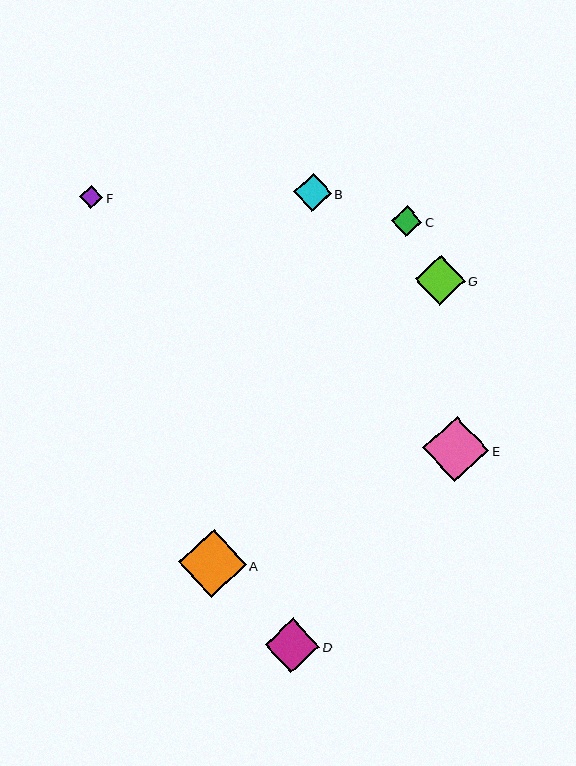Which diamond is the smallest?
Diamond F is the smallest with a size of approximately 23 pixels.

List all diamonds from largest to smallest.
From largest to smallest: A, E, D, G, B, C, F.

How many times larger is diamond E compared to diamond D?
Diamond E is approximately 1.2 times the size of diamond D.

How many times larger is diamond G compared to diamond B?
Diamond G is approximately 1.3 times the size of diamond B.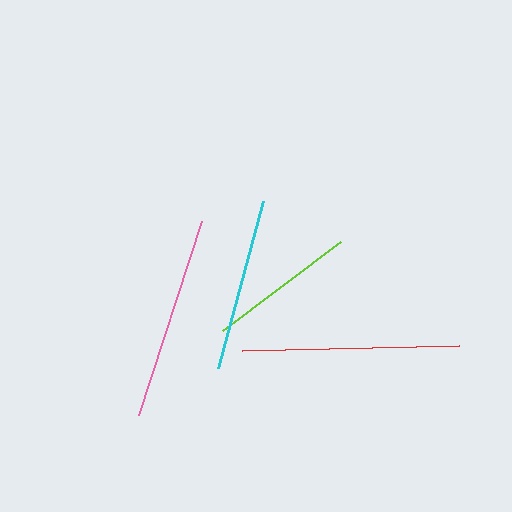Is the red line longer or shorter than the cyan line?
The red line is longer than the cyan line.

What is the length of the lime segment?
The lime segment is approximately 148 pixels long.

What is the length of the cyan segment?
The cyan segment is approximately 173 pixels long.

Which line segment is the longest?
The red line is the longest at approximately 217 pixels.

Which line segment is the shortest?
The lime line is the shortest at approximately 148 pixels.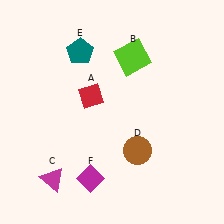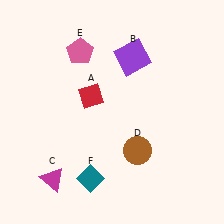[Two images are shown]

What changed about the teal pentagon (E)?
In Image 1, E is teal. In Image 2, it changed to pink.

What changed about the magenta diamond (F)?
In Image 1, F is magenta. In Image 2, it changed to teal.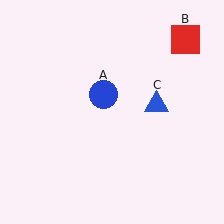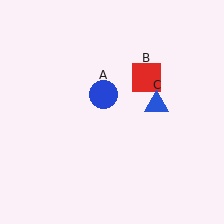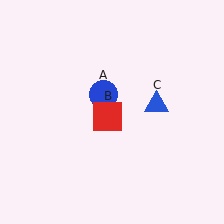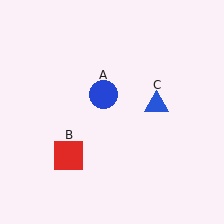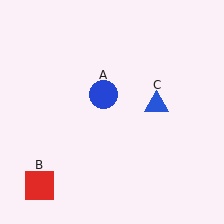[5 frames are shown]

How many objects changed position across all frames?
1 object changed position: red square (object B).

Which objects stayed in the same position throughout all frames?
Blue circle (object A) and blue triangle (object C) remained stationary.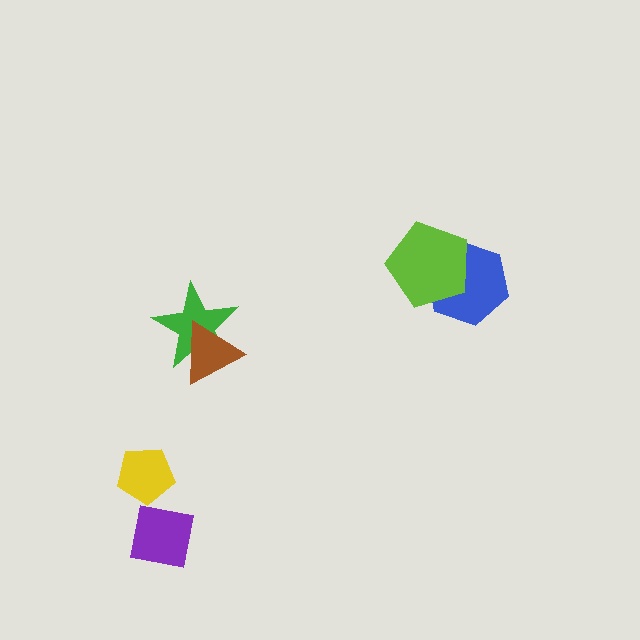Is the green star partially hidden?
Yes, it is partially covered by another shape.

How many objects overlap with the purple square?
0 objects overlap with the purple square.